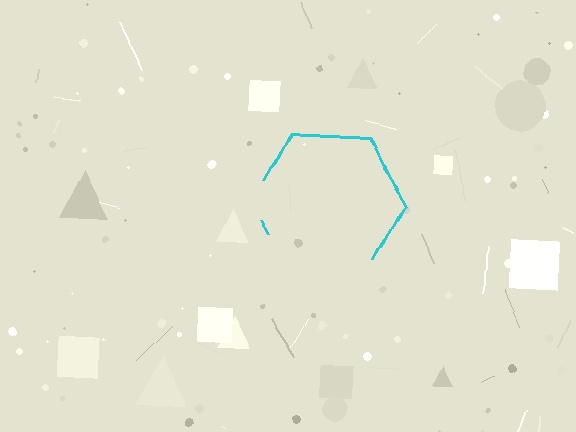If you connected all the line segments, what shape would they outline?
They would outline a hexagon.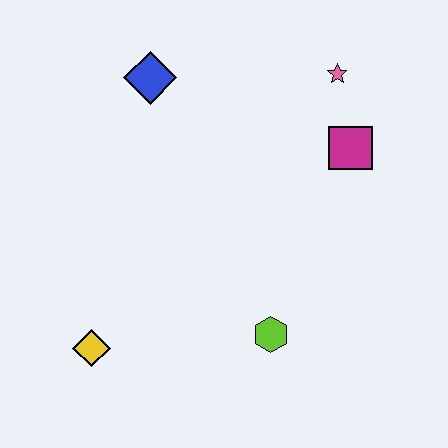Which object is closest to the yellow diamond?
The lime hexagon is closest to the yellow diamond.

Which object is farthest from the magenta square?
The yellow diamond is farthest from the magenta square.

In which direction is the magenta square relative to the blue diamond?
The magenta square is to the right of the blue diamond.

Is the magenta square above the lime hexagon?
Yes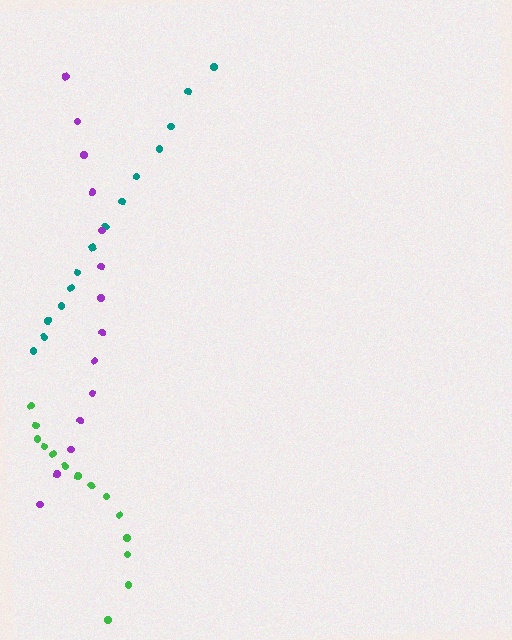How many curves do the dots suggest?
There are 3 distinct paths.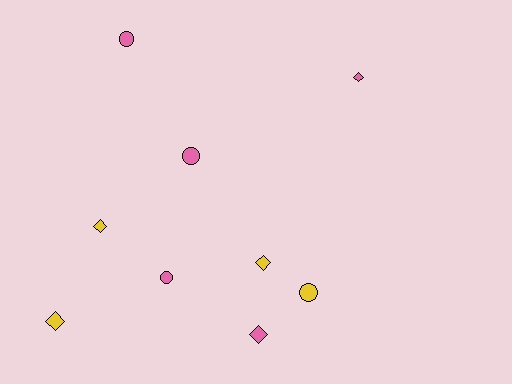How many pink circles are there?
There are 3 pink circles.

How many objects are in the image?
There are 9 objects.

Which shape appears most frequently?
Diamond, with 5 objects.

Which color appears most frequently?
Pink, with 5 objects.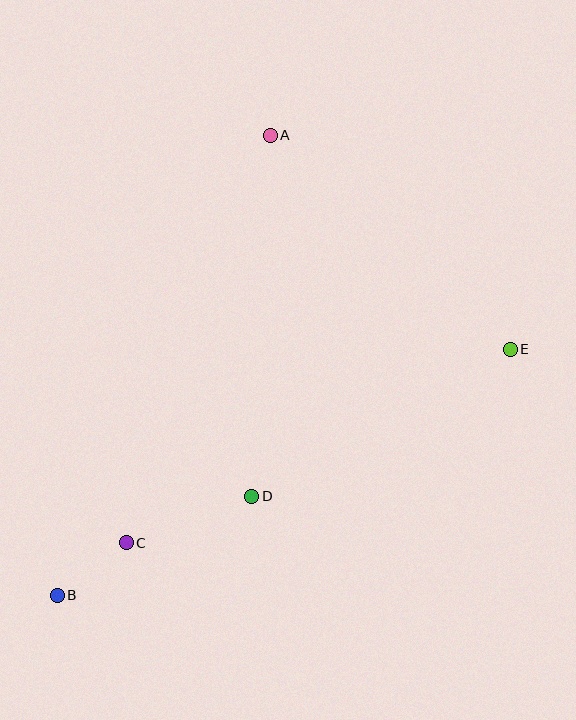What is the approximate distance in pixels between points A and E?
The distance between A and E is approximately 321 pixels.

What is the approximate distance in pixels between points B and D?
The distance between B and D is approximately 218 pixels.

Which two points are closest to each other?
Points B and C are closest to each other.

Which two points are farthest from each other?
Points B and E are farthest from each other.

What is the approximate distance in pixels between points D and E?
The distance between D and E is approximately 297 pixels.